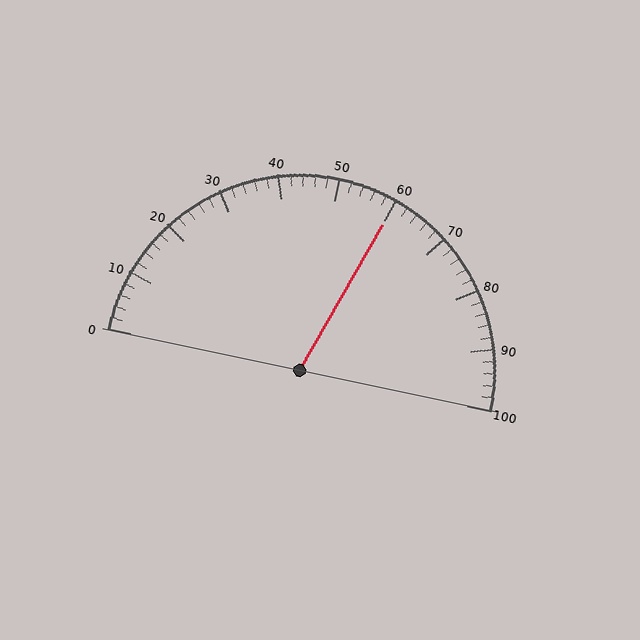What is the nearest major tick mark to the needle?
The nearest major tick mark is 60.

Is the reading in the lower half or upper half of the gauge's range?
The reading is in the upper half of the range (0 to 100).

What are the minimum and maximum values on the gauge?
The gauge ranges from 0 to 100.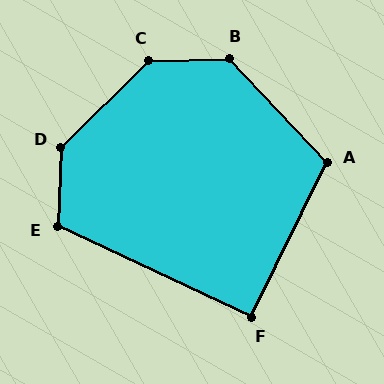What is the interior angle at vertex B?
Approximately 132 degrees (obtuse).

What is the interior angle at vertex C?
Approximately 137 degrees (obtuse).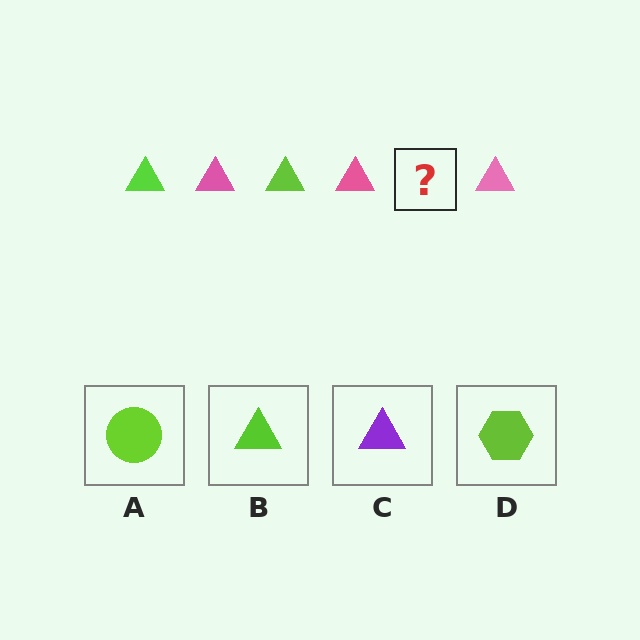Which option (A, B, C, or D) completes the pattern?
B.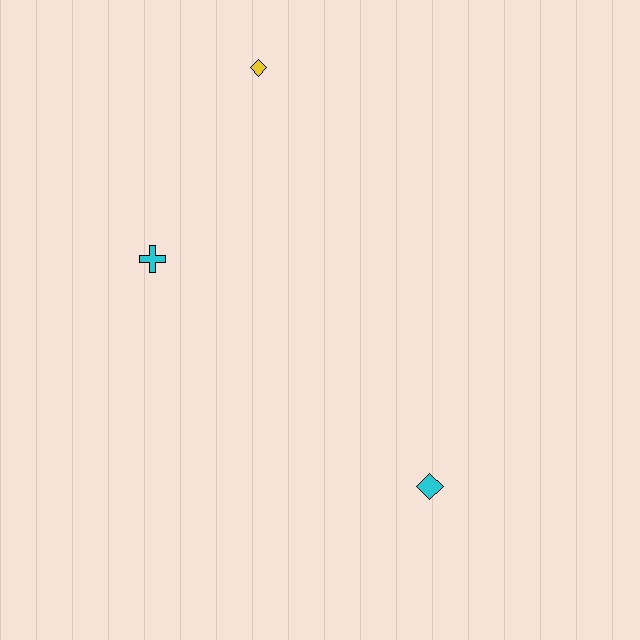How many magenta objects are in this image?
There are no magenta objects.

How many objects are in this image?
There are 3 objects.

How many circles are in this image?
There are no circles.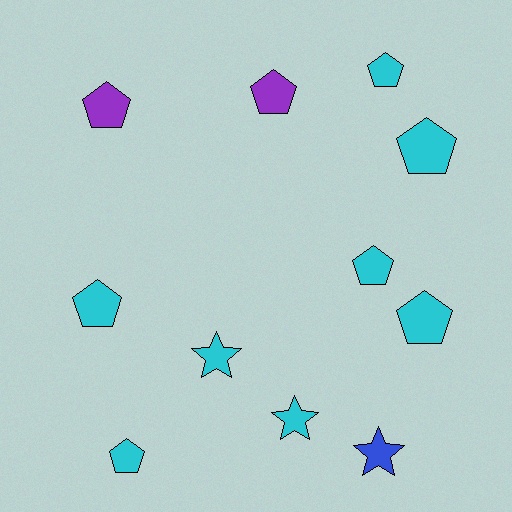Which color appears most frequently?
Cyan, with 8 objects.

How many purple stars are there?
There are no purple stars.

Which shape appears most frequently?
Pentagon, with 8 objects.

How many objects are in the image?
There are 11 objects.